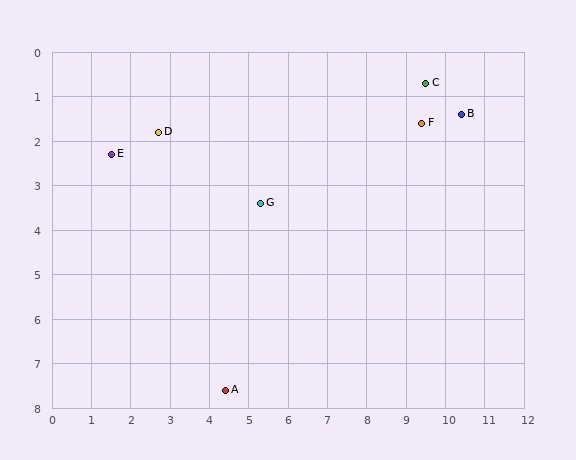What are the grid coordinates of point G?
Point G is at approximately (5.3, 3.4).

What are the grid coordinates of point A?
Point A is at approximately (4.4, 7.6).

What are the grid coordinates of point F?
Point F is at approximately (9.4, 1.6).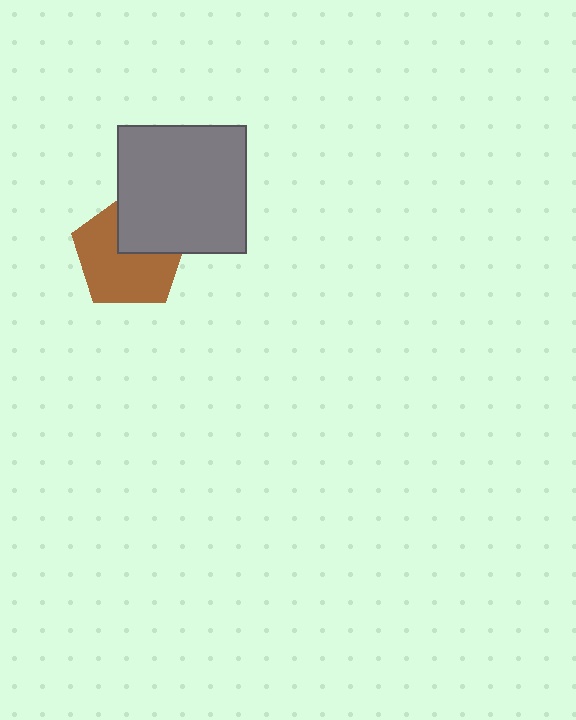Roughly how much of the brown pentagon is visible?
Most of it is visible (roughly 66%).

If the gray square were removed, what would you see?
You would see the complete brown pentagon.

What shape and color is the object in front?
The object in front is a gray square.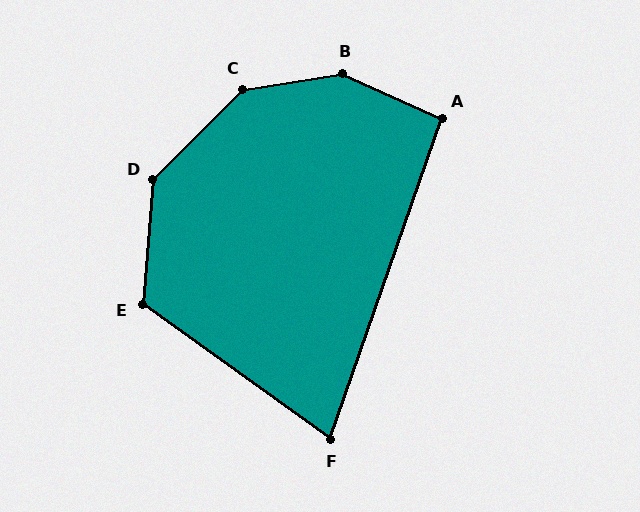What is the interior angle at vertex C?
Approximately 144 degrees (obtuse).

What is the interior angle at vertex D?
Approximately 140 degrees (obtuse).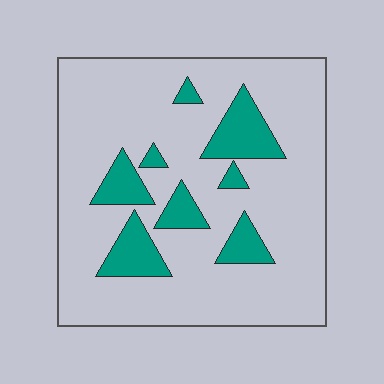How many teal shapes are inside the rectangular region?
8.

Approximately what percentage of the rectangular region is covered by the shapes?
Approximately 15%.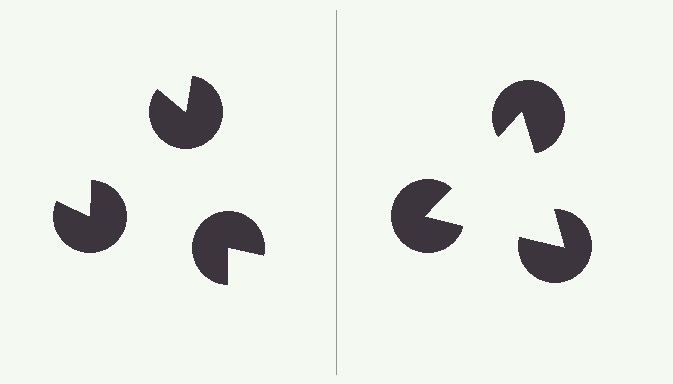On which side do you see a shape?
An illusory triangle appears on the right side. On the left side the wedge cuts are rotated, so no coherent shape forms.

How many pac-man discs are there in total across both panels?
6 — 3 on each side.